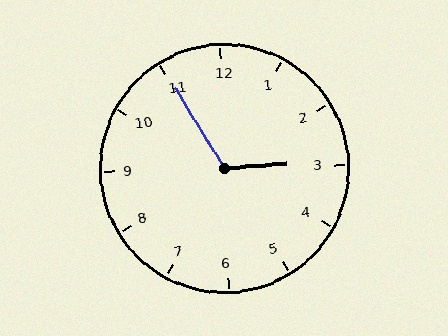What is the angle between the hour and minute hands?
Approximately 118 degrees.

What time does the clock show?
2:55.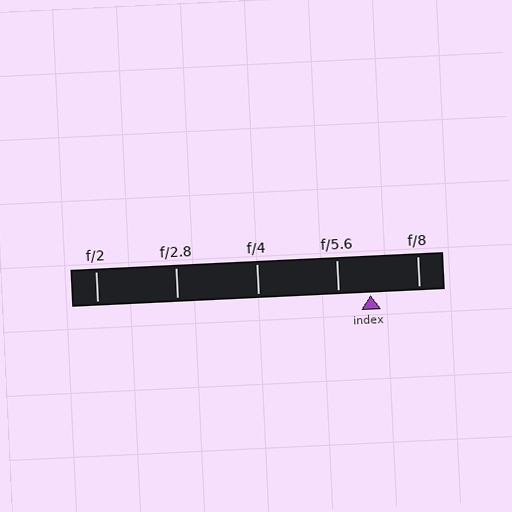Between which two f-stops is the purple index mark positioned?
The index mark is between f/5.6 and f/8.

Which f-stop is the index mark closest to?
The index mark is closest to f/5.6.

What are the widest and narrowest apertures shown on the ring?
The widest aperture shown is f/2 and the narrowest is f/8.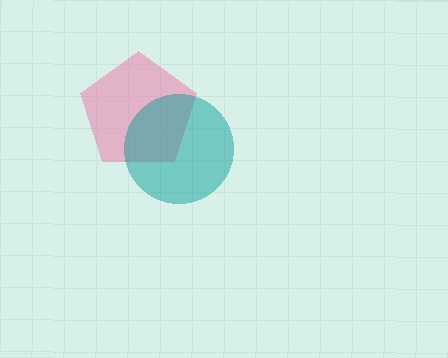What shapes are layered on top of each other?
The layered shapes are: a pink pentagon, a teal circle.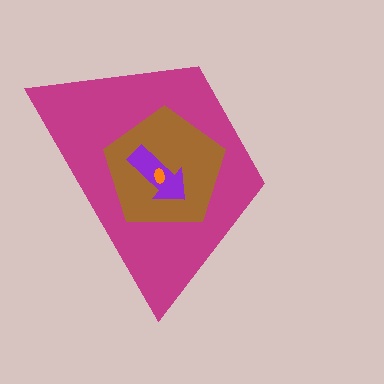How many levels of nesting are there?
4.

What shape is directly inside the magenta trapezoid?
The brown pentagon.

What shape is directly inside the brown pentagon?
The purple arrow.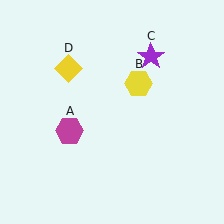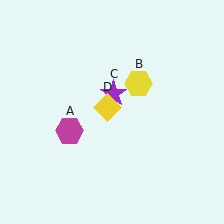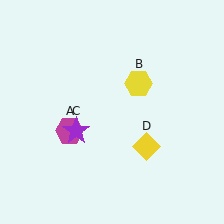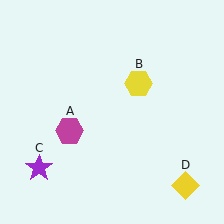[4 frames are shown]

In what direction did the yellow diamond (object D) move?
The yellow diamond (object D) moved down and to the right.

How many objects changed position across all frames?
2 objects changed position: purple star (object C), yellow diamond (object D).